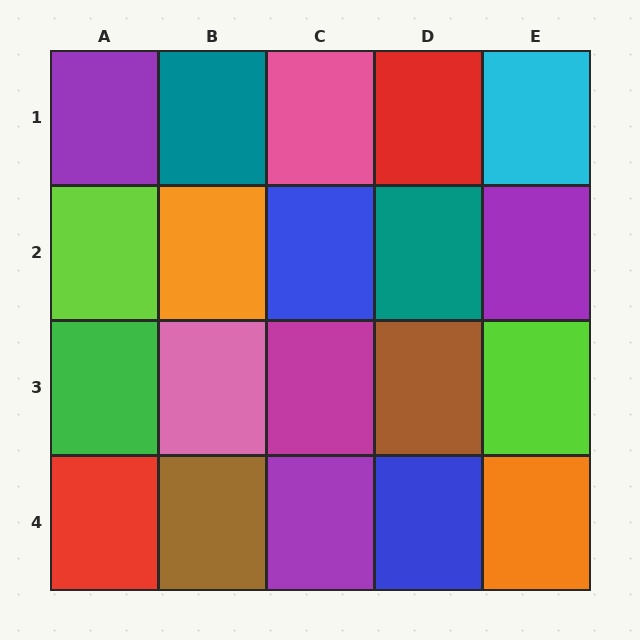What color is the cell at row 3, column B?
Pink.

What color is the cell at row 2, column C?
Blue.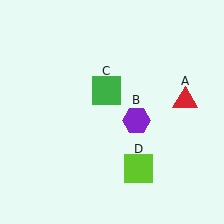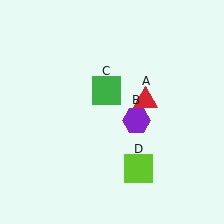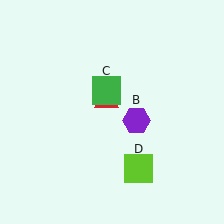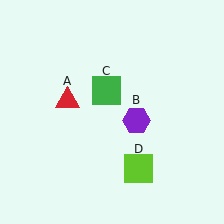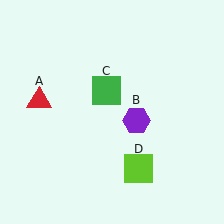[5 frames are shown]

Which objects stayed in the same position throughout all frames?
Purple hexagon (object B) and green square (object C) and lime square (object D) remained stationary.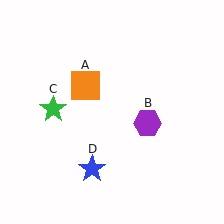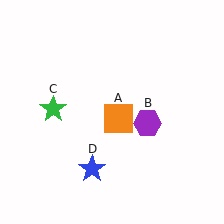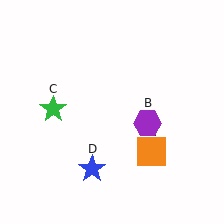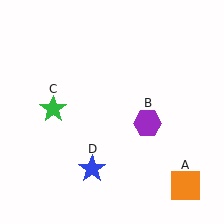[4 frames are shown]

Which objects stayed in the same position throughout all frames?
Purple hexagon (object B) and green star (object C) and blue star (object D) remained stationary.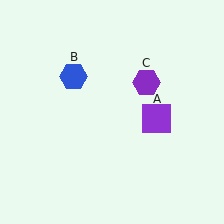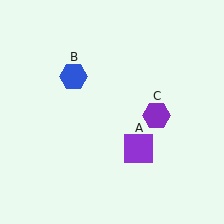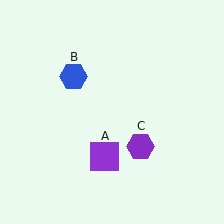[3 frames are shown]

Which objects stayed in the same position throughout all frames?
Blue hexagon (object B) remained stationary.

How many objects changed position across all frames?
2 objects changed position: purple square (object A), purple hexagon (object C).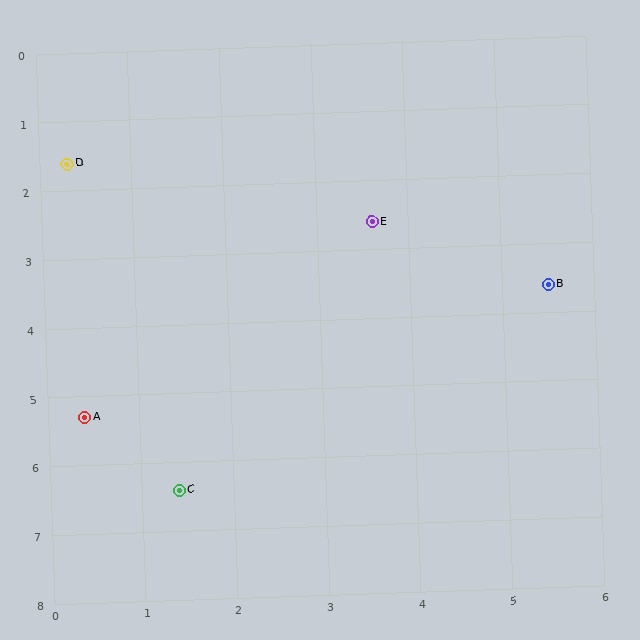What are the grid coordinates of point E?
Point E is at approximately (3.6, 2.6).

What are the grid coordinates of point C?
Point C is at approximately (1.4, 6.4).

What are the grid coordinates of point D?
Point D is at approximately (0.3, 1.6).